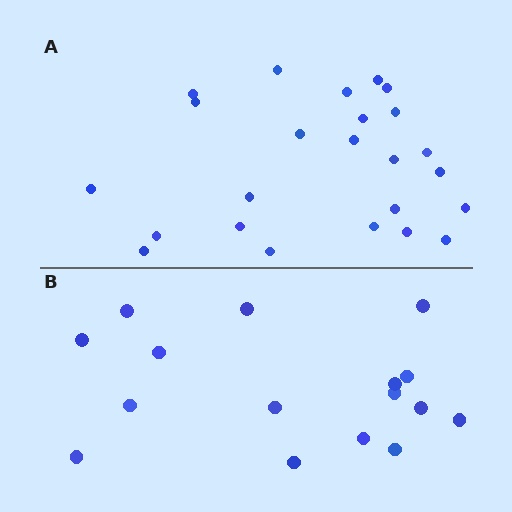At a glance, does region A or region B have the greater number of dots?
Region A (the top region) has more dots.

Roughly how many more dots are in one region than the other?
Region A has roughly 8 or so more dots than region B.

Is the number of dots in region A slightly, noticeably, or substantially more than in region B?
Region A has substantially more. The ratio is roughly 1.5 to 1.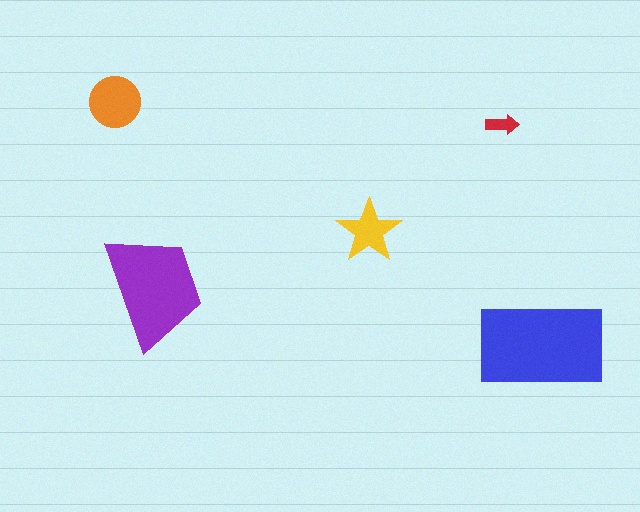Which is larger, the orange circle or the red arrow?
The orange circle.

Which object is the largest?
The blue rectangle.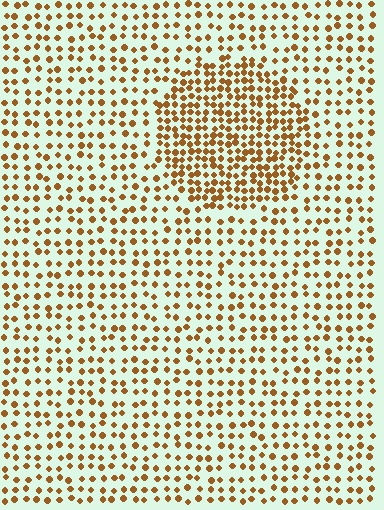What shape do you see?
I see a circle.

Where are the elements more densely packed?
The elements are more densely packed inside the circle boundary.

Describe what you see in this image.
The image contains small brown elements arranged at two different densities. A circle-shaped region is visible where the elements are more densely packed than the surrounding area.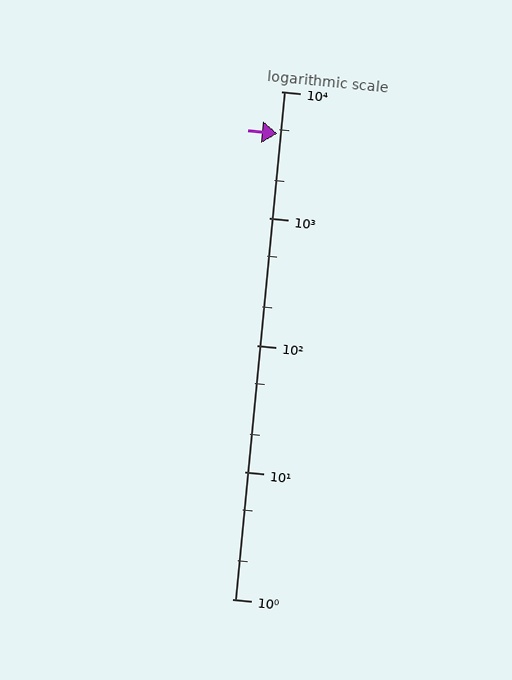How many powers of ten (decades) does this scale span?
The scale spans 4 decades, from 1 to 10000.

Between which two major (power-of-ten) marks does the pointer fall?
The pointer is between 1000 and 10000.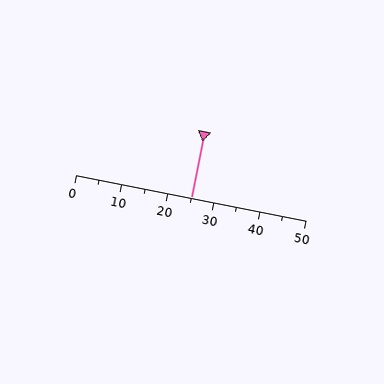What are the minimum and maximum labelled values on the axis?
The axis runs from 0 to 50.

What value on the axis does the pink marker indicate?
The marker indicates approximately 25.